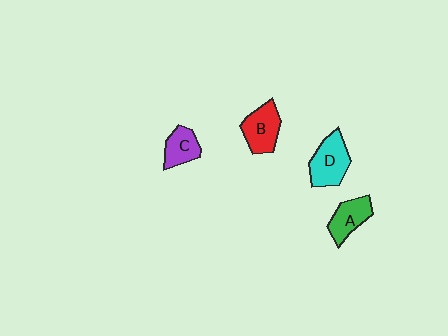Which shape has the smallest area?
Shape C (purple).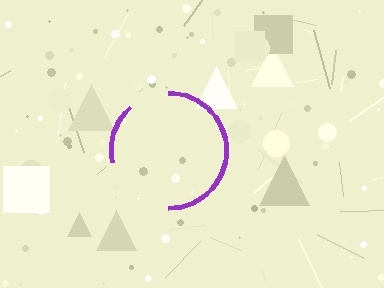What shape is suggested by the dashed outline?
The dashed outline suggests a circle.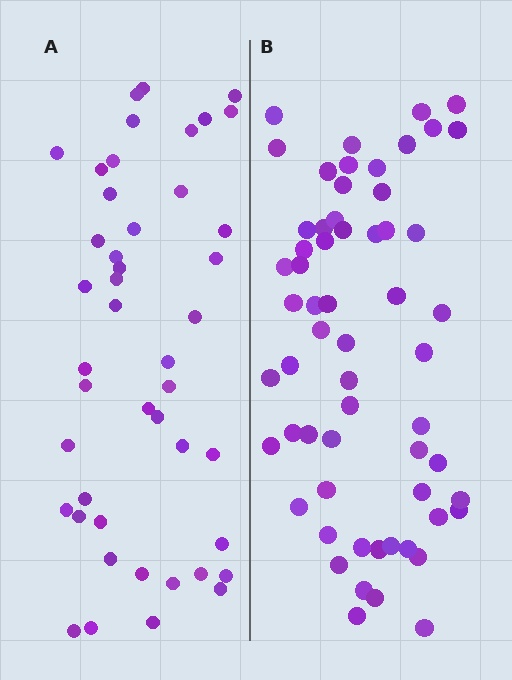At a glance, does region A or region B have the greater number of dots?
Region B (the right region) has more dots.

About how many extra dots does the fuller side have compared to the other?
Region B has approximately 15 more dots than region A.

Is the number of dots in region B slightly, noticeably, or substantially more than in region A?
Region B has noticeably more, but not dramatically so. The ratio is roughly 1.3 to 1.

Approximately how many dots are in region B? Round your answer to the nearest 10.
About 60 dots.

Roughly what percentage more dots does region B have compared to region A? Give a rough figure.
About 35% more.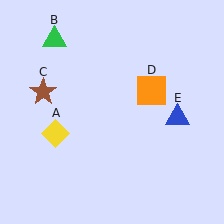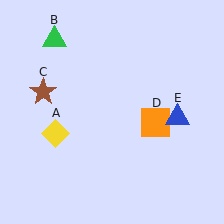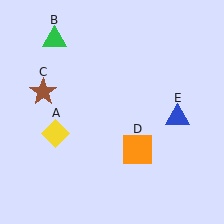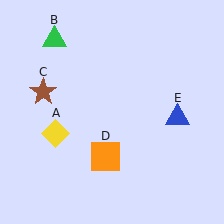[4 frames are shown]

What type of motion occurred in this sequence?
The orange square (object D) rotated clockwise around the center of the scene.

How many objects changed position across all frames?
1 object changed position: orange square (object D).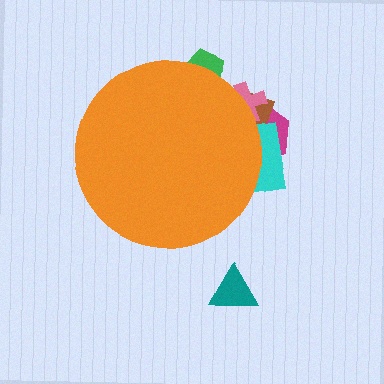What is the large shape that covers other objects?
An orange circle.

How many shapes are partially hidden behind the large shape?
5 shapes are partially hidden.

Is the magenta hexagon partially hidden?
Yes, the magenta hexagon is partially hidden behind the orange circle.